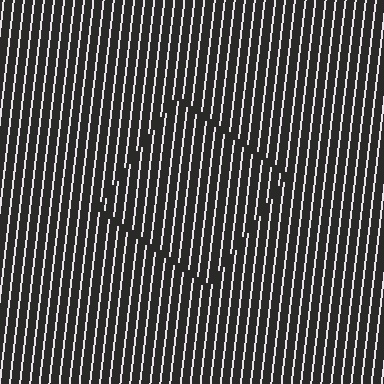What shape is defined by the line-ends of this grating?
An illusory square. The interior of the shape contains the same grating, shifted by half a period — the contour is defined by the phase discontinuity where line-ends from the inner and outer gratings abut.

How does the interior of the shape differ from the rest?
The interior of the shape contains the same grating, shifted by half a period — the contour is defined by the phase discontinuity where line-ends from the inner and outer gratings abut.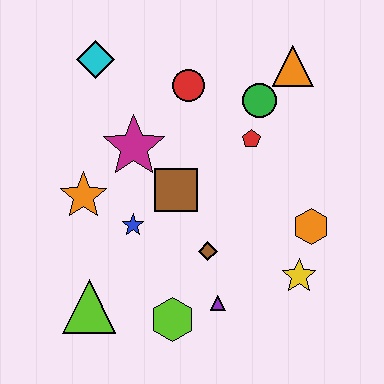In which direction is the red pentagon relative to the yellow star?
The red pentagon is above the yellow star.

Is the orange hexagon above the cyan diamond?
No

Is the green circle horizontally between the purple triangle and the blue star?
No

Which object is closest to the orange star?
The blue star is closest to the orange star.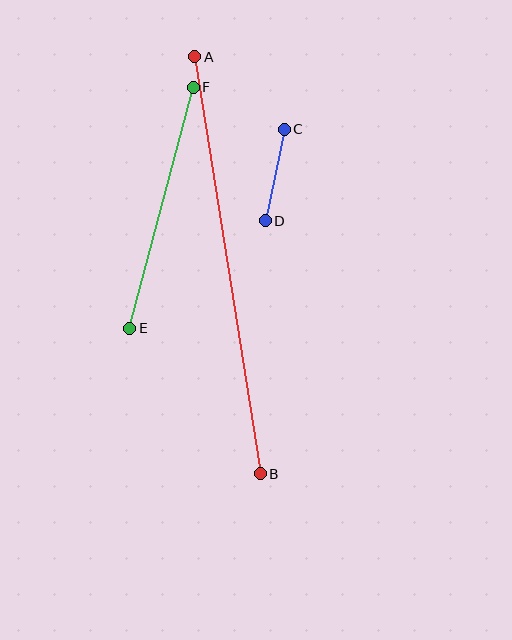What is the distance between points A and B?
The distance is approximately 422 pixels.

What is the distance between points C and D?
The distance is approximately 94 pixels.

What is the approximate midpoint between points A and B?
The midpoint is at approximately (227, 265) pixels.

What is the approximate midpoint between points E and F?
The midpoint is at approximately (162, 208) pixels.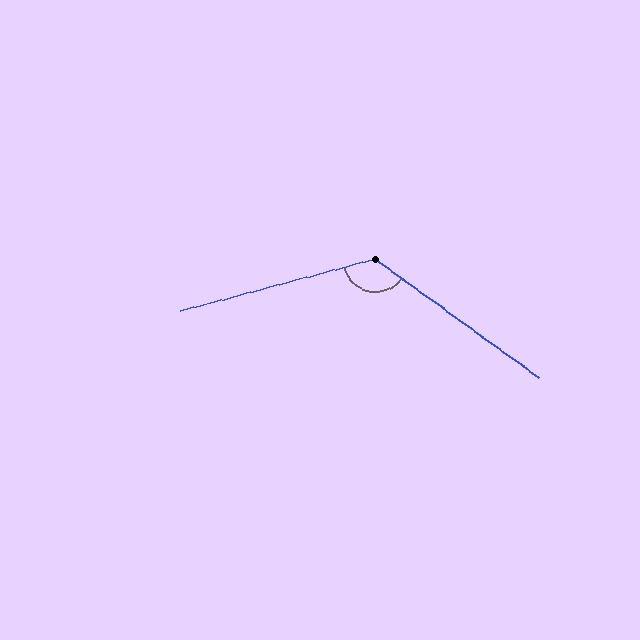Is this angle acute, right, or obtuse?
It is obtuse.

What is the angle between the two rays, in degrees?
Approximately 129 degrees.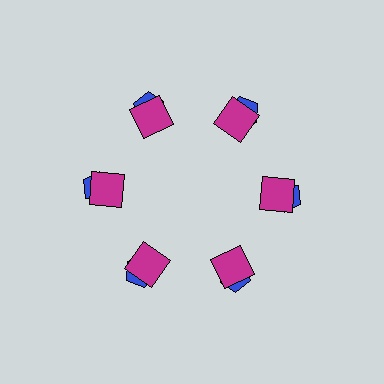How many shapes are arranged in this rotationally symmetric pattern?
There are 12 shapes, arranged in 6 groups of 2.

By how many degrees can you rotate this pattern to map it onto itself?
The pattern maps onto itself every 60 degrees of rotation.